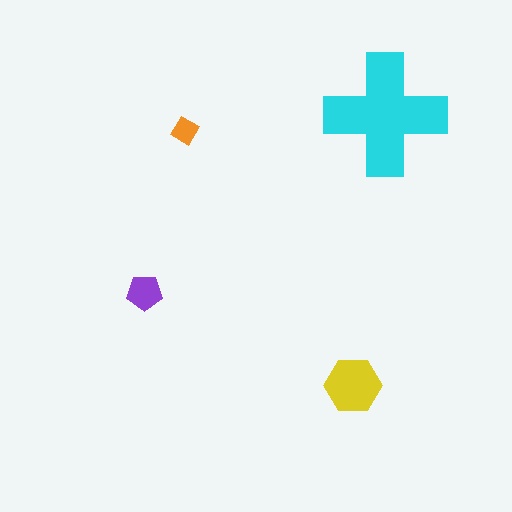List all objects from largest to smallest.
The cyan cross, the yellow hexagon, the purple pentagon, the orange diamond.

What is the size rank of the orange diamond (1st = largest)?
4th.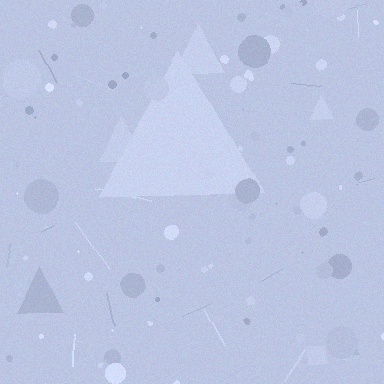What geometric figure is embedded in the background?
A triangle is embedded in the background.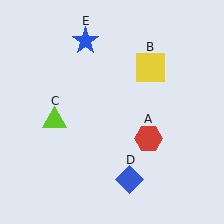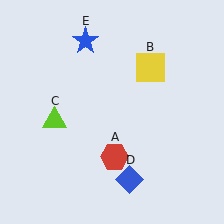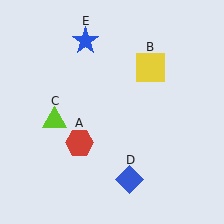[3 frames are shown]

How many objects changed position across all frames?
1 object changed position: red hexagon (object A).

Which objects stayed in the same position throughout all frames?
Yellow square (object B) and lime triangle (object C) and blue diamond (object D) and blue star (object E) remained stationary.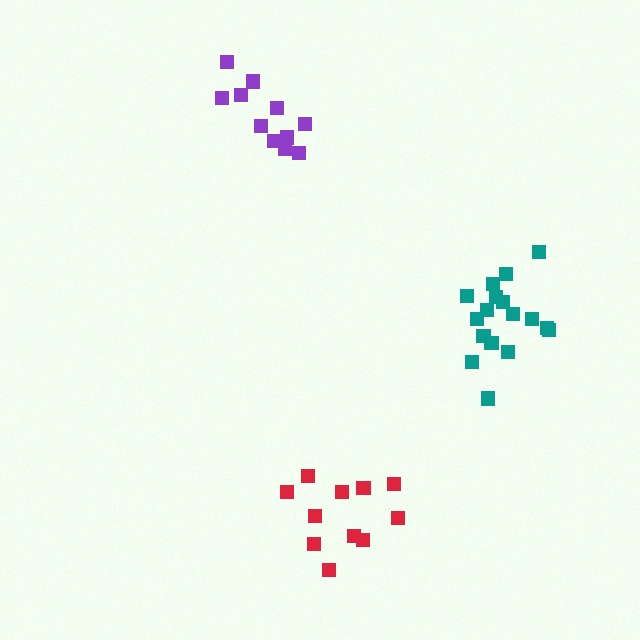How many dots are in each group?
Group 1: 17 dots, Group 2: 11 dots, Group 3: 11 dots (39 total).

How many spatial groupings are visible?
There are 3 spatial groupings.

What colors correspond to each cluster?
The clusters are colored: teal, purple, red.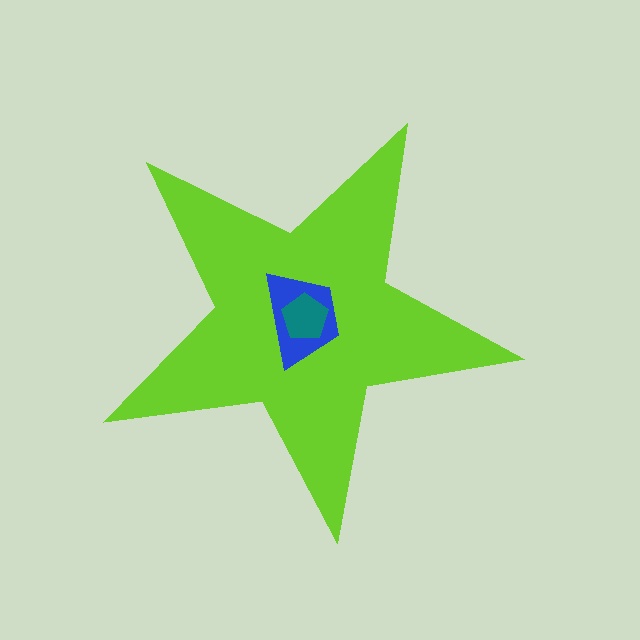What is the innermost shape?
The teal pentagon.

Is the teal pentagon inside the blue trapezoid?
Yes.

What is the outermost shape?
The lime star.